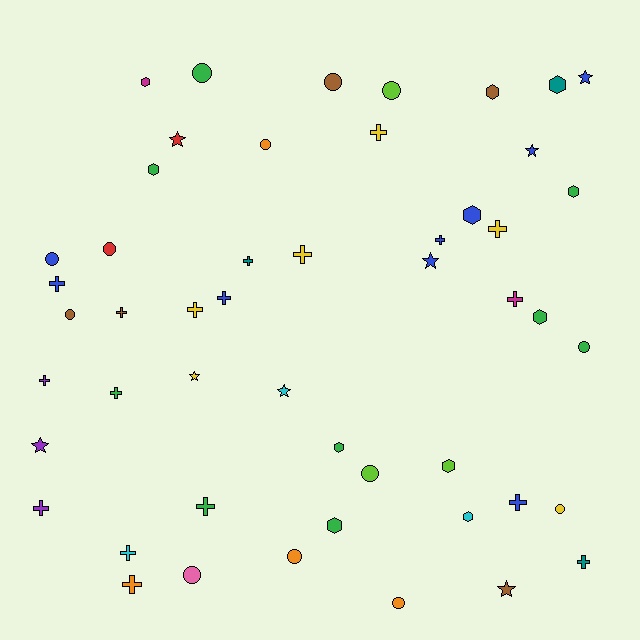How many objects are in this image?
There are 50 objects.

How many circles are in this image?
There are 13 circles.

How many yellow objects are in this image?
There are 6 yellow objects.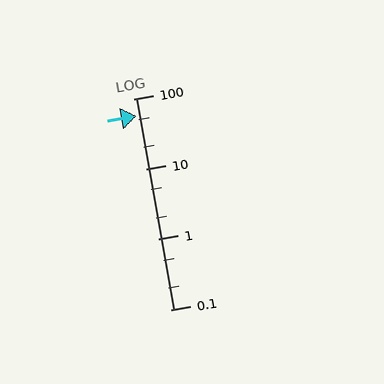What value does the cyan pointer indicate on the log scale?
The pointer indicates approximately 57.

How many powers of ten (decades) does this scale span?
The scale spans 3 decades, from 0.1 to 100.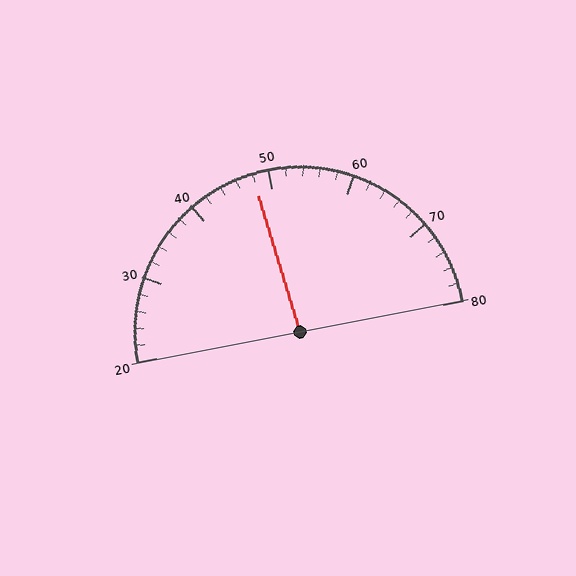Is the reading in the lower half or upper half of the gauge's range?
The reading is in the lower half of the range (20 to 80).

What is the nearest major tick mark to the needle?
The nearest major tick mark is 50.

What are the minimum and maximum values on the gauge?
The gauge ranges from 20 to 80.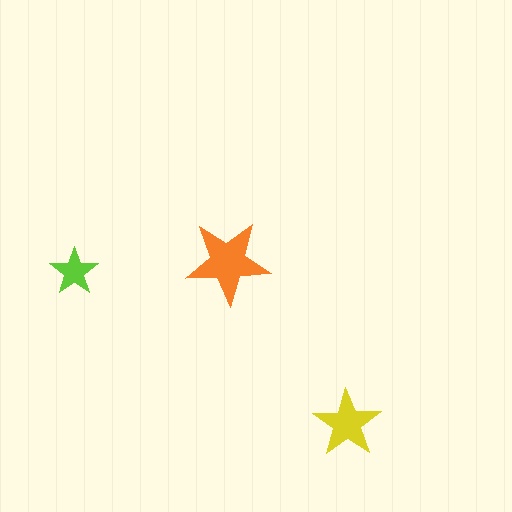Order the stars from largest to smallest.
the orange one, the yellow one, the lime one.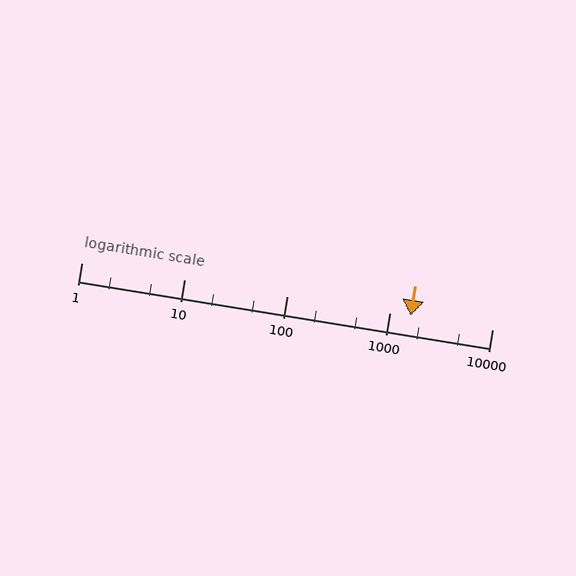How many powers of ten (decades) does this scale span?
The scale spans 4 decades, from 1 to 10000.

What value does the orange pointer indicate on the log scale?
The pointer indicates approximately 1600.